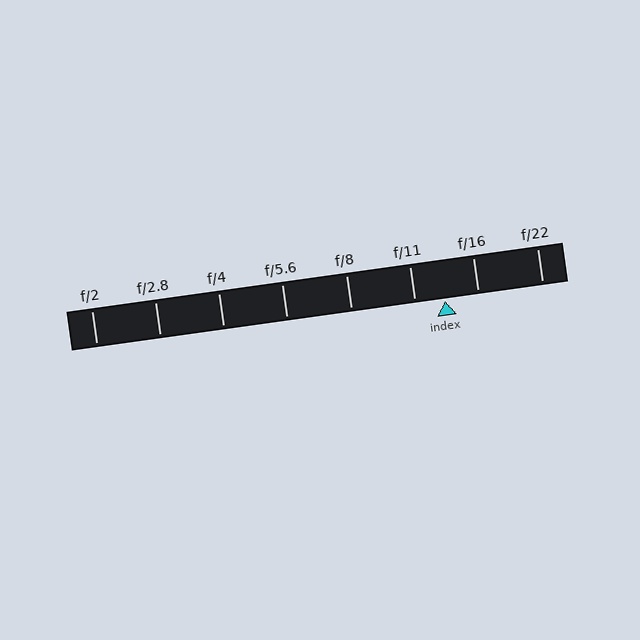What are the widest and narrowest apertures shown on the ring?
The widest aperture shown is f/2 and the narrowest is f/22.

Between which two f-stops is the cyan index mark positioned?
The index mark is between f/11 and f/16.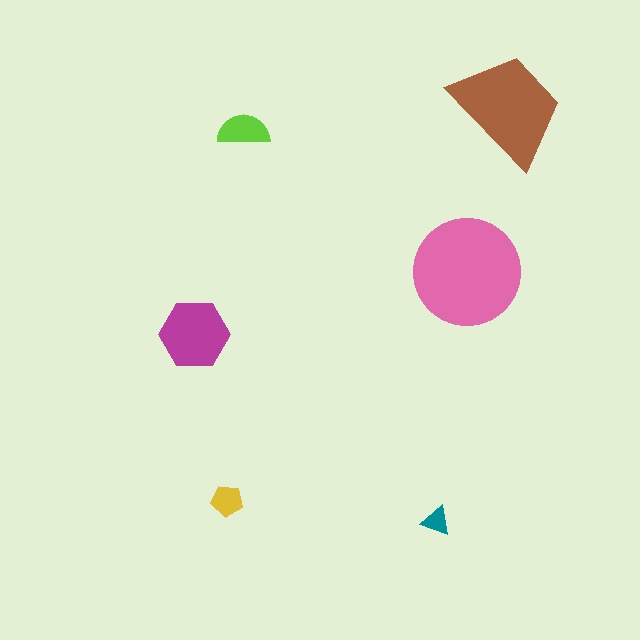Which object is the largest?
The pink circle.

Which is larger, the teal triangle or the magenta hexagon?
The magenta hexagon.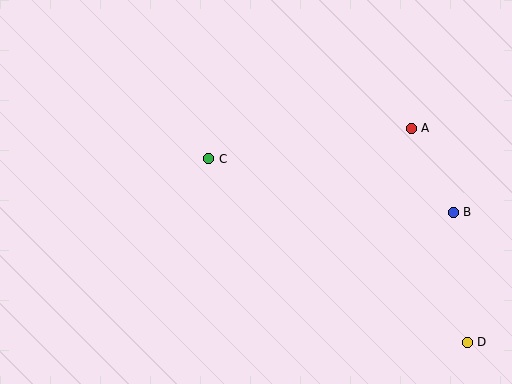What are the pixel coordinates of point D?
Point D is at (467, 342).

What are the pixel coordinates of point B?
Point B is at (453, 212).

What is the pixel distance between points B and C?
The distance between B and C is 250 pixels.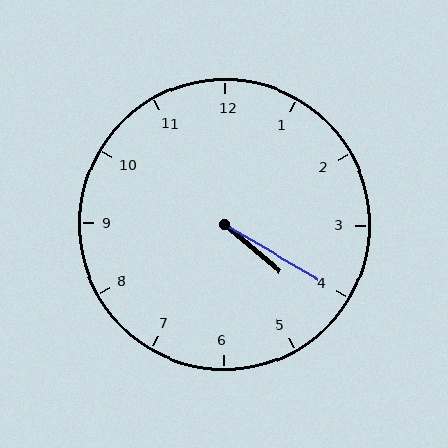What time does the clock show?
4:20.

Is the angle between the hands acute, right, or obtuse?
It is acute.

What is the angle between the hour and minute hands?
Approximately 10 degrees.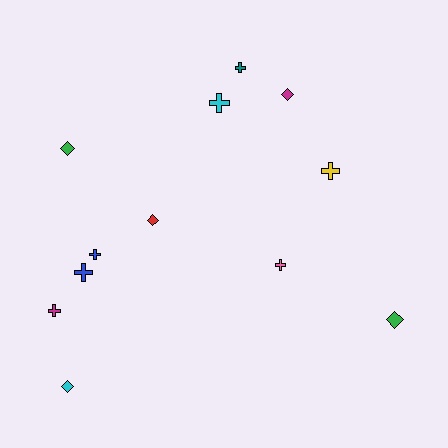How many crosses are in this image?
There are 7 crosses.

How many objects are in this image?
There are 12 objects.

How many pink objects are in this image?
There is 1 pink object.